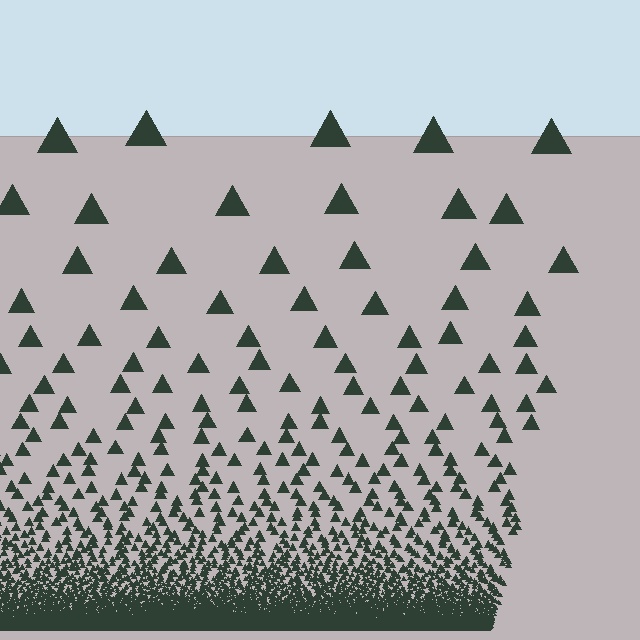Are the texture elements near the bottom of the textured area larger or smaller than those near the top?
Smaller. The gradient is inverted — elements near the bottom are smaller and denser.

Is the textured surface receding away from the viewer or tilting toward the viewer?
The surface appears to tilt toward the viewer. Texture elements get larger and sparser toward the top.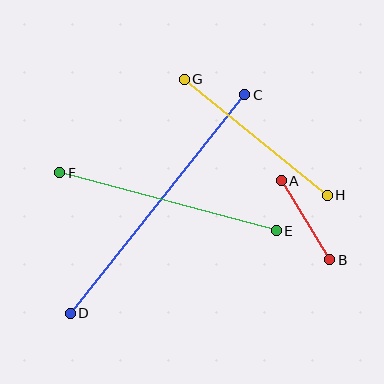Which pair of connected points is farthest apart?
Points C and D are farthest apart.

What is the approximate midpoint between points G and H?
The midpoint is at approximately (256, 137) pixels.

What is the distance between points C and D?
The distance is approximately 279 pixels.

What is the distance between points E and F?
The distance is approximately 224 pixels.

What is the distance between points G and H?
The distance is approximately 184 pixels.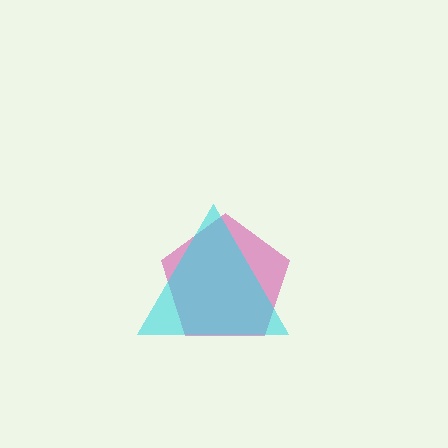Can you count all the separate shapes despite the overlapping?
Yes, there are 2 separate shapes.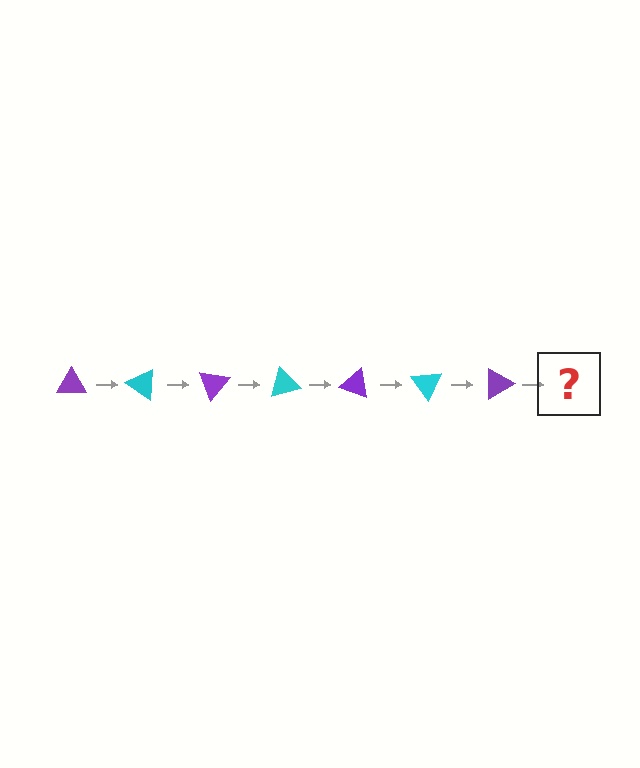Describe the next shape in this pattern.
It should be a cyan triangle, rotated 245 degrees from the start.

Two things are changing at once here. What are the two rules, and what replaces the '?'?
The two rules are that it rotates 35 degrees each step and the color cycles through purple and cyan. The '?' should be a cyan triangle, rotated 245 degrees from the start.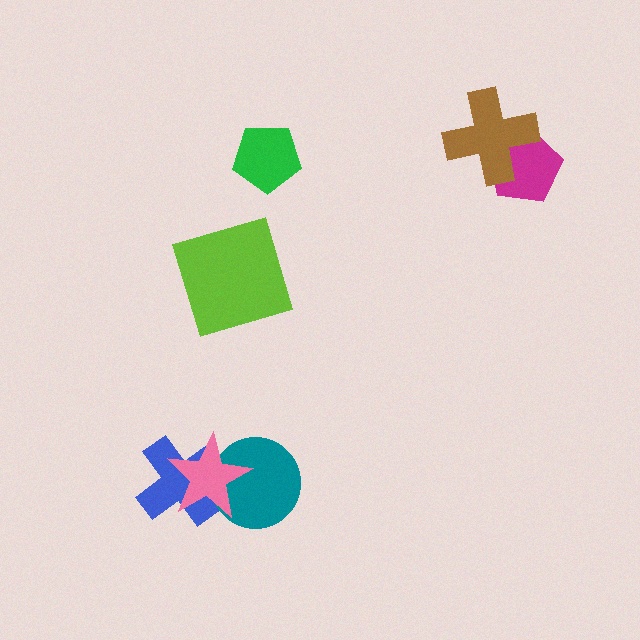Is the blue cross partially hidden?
Yes, it is partially covered by another shape.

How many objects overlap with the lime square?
0 objects overlap with the lime square.